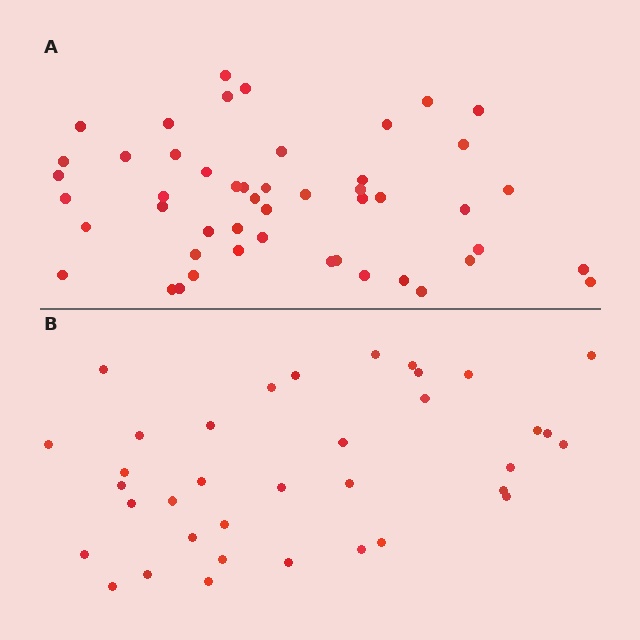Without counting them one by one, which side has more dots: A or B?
Region A (the top region) has more dots.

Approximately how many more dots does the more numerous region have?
Region A has approximately 15 more dots than region B.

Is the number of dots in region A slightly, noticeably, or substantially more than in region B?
Region A has noticeably more, but not dramatically so. The ratio is roughly 1.4 to 1.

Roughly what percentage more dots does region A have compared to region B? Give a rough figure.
About 35% more.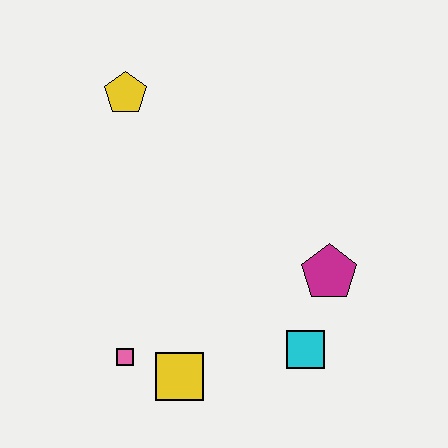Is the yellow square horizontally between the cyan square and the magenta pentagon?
No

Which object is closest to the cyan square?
The magenta pentagon is closest to the cyan square.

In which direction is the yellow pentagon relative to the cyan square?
The yellow pentagon is above the cyan square.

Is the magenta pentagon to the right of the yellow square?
Yes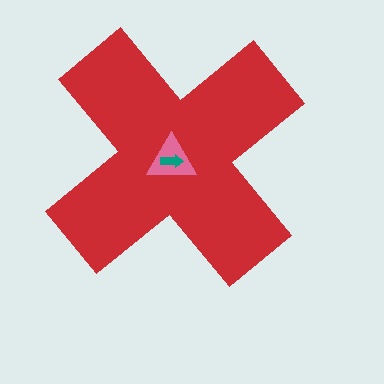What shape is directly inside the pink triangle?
The teal arrow.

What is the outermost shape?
The red cross.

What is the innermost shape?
The teal arrow.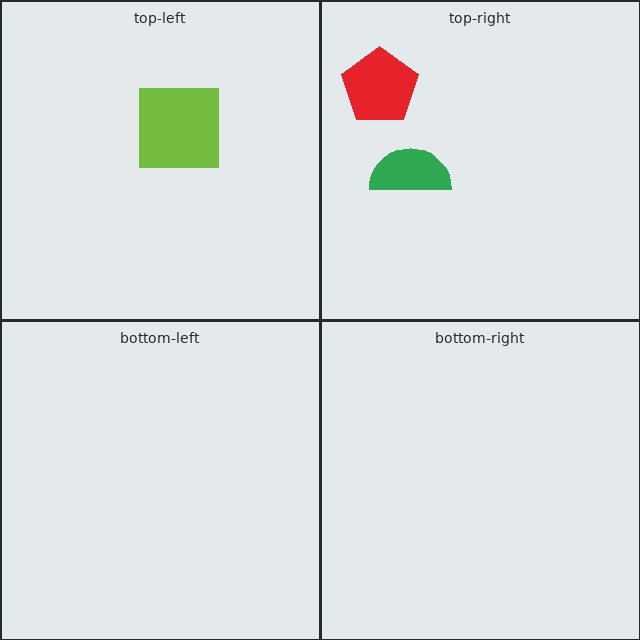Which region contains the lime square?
The top-left region.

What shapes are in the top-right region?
The red pentagon, the green semicircle.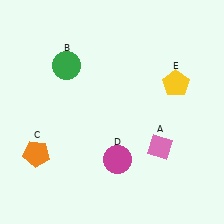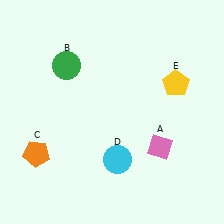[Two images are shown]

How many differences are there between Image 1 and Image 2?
There is 1 difference between the two images.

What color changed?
The circle (D) changed from magenta in Image 1 to cyan in Image 2.